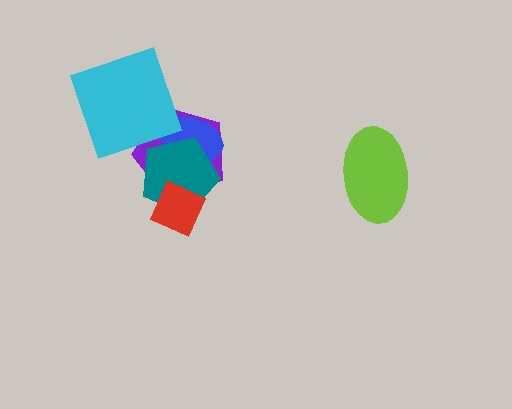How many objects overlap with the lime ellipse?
0 objects overlap with the lime ellipse.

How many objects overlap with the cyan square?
1 object overlaps with the cyan square.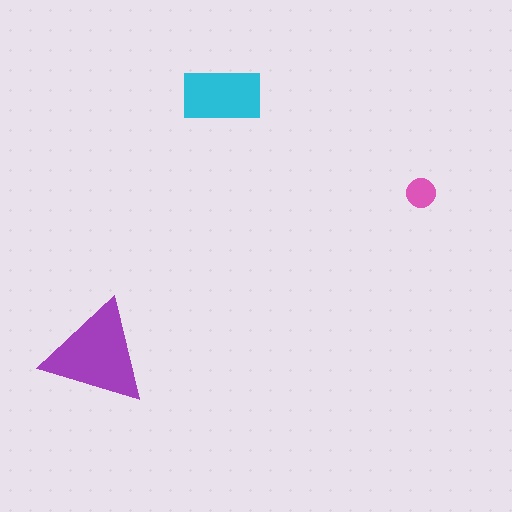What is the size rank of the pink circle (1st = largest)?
3rd.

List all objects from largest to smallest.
The purple triangle, the cyan rectangle, the pink circle.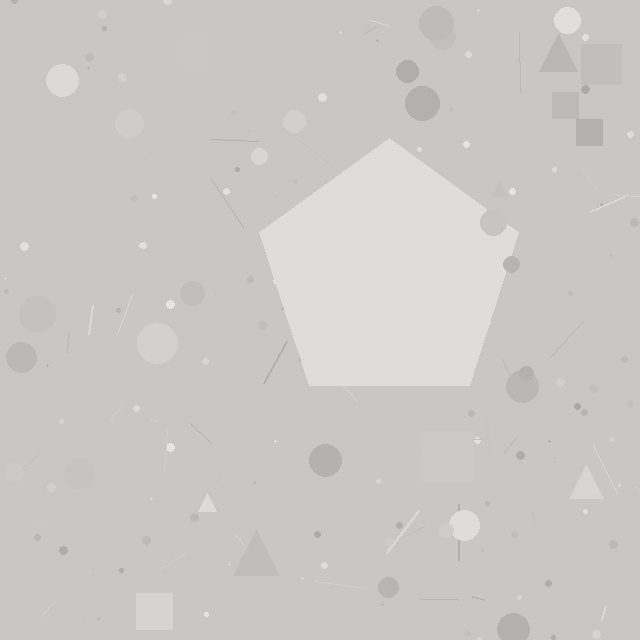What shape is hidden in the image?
A pentagon is hidden in the image.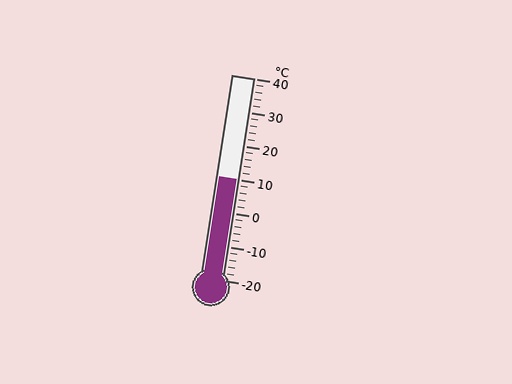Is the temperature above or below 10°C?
The temperature is at 10°C.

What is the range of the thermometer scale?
The thermometer scale ranges from -20°C to 40°C.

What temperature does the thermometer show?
The thermometer shows approximately 10°C.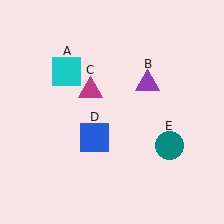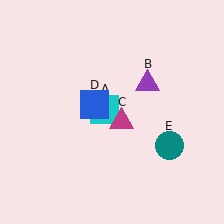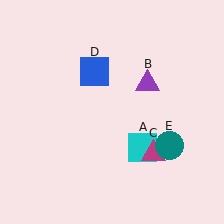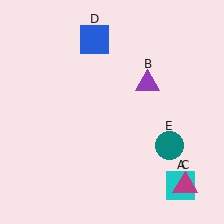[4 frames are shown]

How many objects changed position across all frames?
3 objects changed position: cyan square (object A), magenta triangle (object C), blue square (object D).